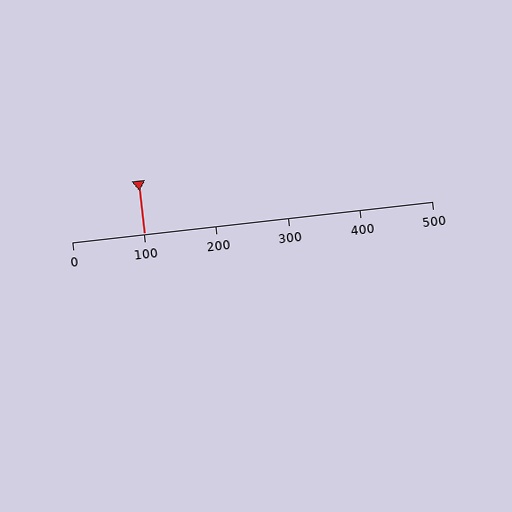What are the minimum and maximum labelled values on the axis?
The axis runs from 0 to 500.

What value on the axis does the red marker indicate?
The marker indicates approximately 100.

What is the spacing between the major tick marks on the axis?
The major ticks are spaced 100 apart.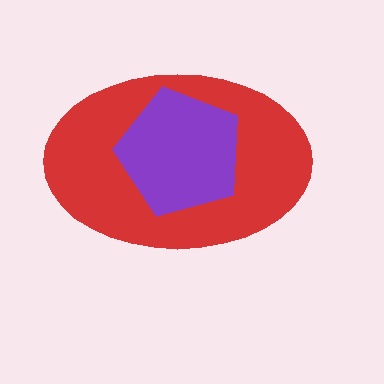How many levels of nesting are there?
2.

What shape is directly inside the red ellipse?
The purple pentagon.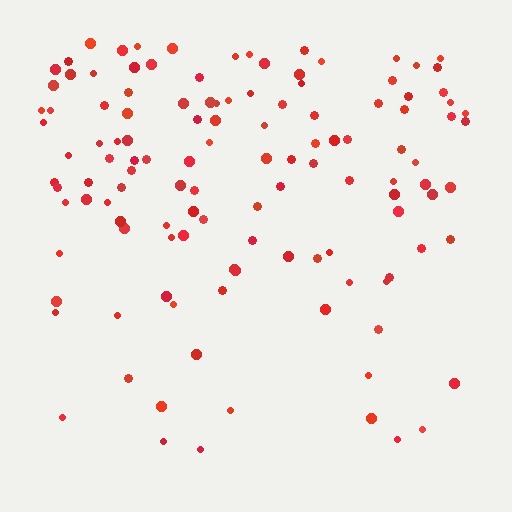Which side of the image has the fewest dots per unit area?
The bottom.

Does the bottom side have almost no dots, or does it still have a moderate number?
Still a moderate number, just noticeably fewer than the top.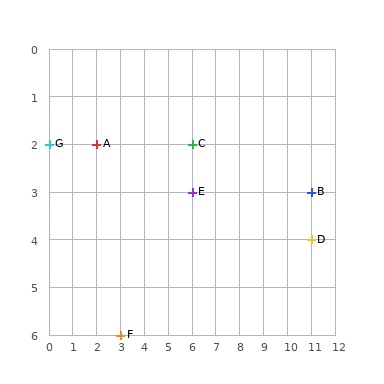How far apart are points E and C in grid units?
Points E and C are 1 row apart.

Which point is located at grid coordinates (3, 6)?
Point F is at (3, 6).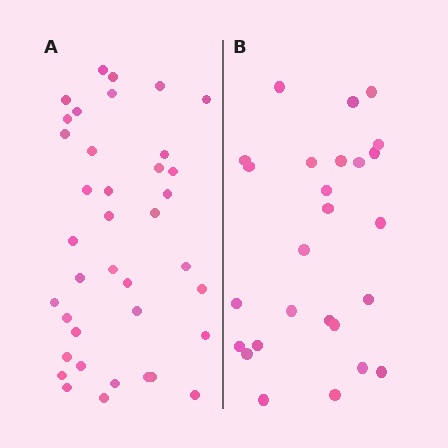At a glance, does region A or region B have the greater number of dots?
Region A (the left region) has more dots.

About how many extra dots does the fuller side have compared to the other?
Region A has roughly 12 or so more dots than region B.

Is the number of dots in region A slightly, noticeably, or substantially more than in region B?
Region A has substantially more. The ratio is roughly 1.5 to 1.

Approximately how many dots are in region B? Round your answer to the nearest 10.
About 30 dots. (The exact count is 26, which rounds to 30.)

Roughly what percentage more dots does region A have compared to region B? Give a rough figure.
About 45% more.